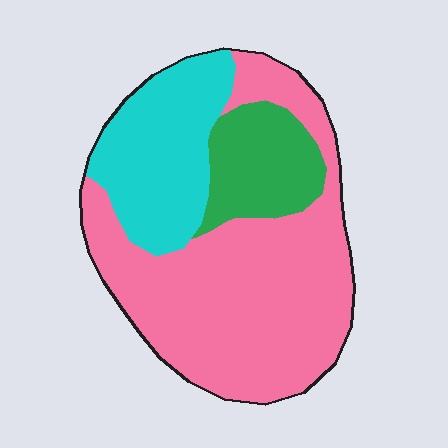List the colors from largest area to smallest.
From largest to smallest: pink, cyan, green.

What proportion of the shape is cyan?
Cyan takes up about one quarter (1/4) of the shape.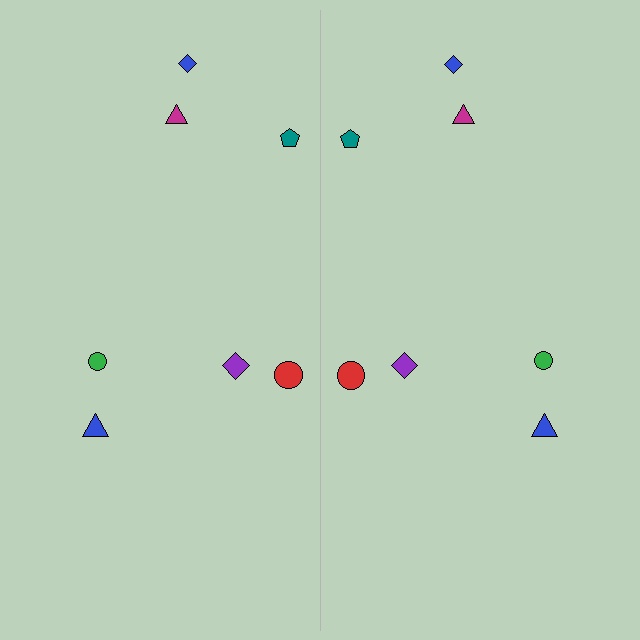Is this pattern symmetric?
Yes, this pattern has bilateral (reflection) symmetry.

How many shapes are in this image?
There are 14 shapes in this image.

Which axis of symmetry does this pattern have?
The pattern has a vertical axis of symmetry running through the center of the image.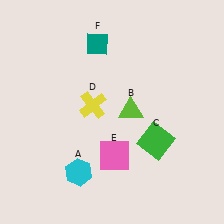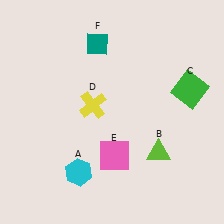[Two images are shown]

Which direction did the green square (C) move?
The green square (C) moved up.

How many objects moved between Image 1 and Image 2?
2 objects moved between the two images.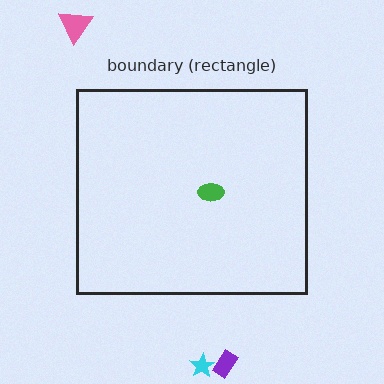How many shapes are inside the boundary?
1 inside, 3 outside.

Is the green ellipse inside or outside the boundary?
Inside.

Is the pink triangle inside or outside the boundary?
Outside.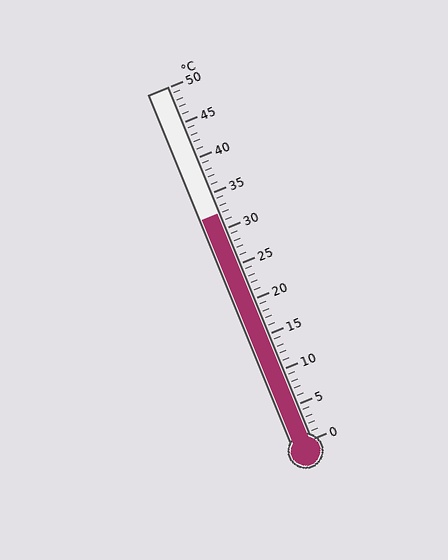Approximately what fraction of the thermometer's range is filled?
The thermometer is filled to approximately 65% of its range.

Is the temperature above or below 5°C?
The temperature is above 5°C.